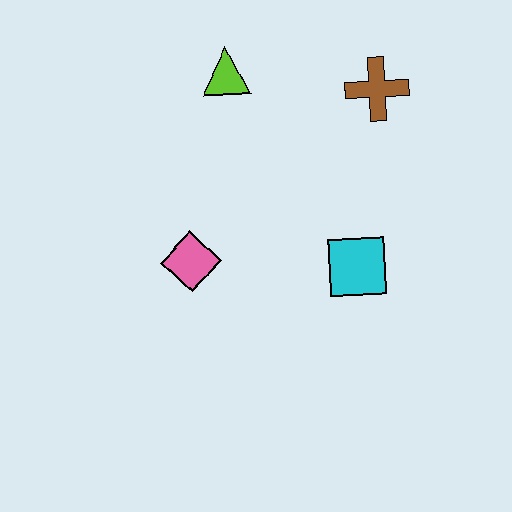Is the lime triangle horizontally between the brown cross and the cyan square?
No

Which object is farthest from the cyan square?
The lime triangle is farthest from the cyan square.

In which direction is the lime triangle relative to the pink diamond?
The lime triangle is above the pink diamond.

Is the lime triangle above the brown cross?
Yes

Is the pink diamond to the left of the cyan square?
Yes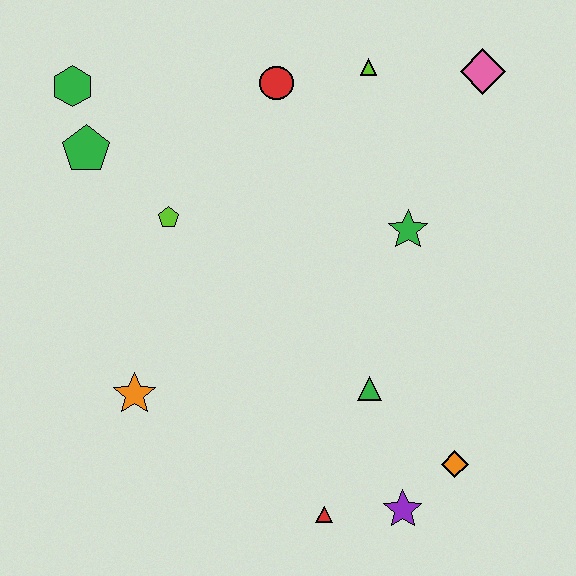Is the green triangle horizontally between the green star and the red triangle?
Yes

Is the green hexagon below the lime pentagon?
No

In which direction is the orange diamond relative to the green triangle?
The orange diamond is to the right of the green triangle.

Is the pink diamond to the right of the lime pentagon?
Yes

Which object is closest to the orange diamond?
The purple star is closest to the orange diamond.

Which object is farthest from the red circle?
The purple star is farthest from the red circle.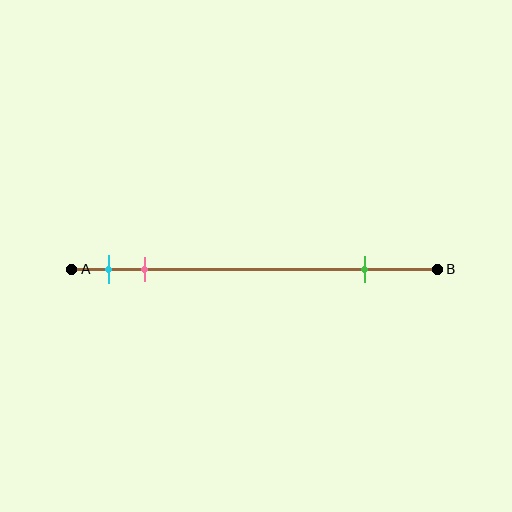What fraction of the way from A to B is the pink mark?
The pink mark is approximately 20% (0.2) of the way from A to B.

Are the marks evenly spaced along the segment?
No, the marks are not evenly spaced.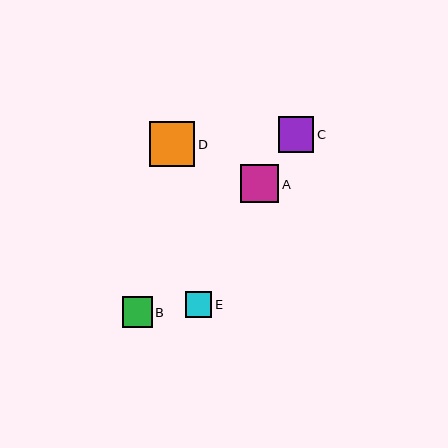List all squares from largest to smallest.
From largest to smallest: D, A, C, B, E.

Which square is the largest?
Square D is the largest with a size of approximately 45 pixels.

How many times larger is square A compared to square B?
Square A is approximately 1.2 times the size of square B.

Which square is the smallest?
Square E is the smallest with a size of approximately 26 pixels.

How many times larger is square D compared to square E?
Square D is approximately 1.7 times the size of square E.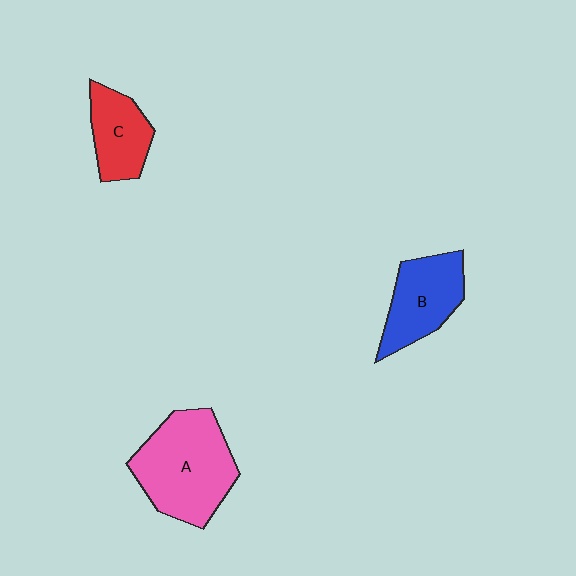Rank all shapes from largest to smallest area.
From largest to smallest: A (pink), B (blue), C (red).